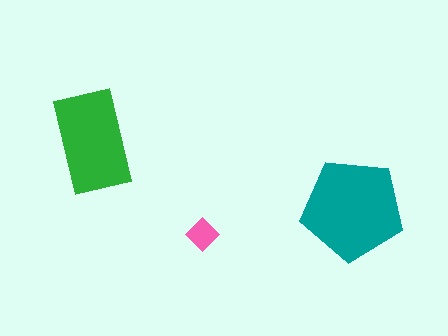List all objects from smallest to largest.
The pink diamond, the green rectangle, the teal pentagon.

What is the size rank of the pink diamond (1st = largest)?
3rd.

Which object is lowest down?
The pink diamond is bottommost.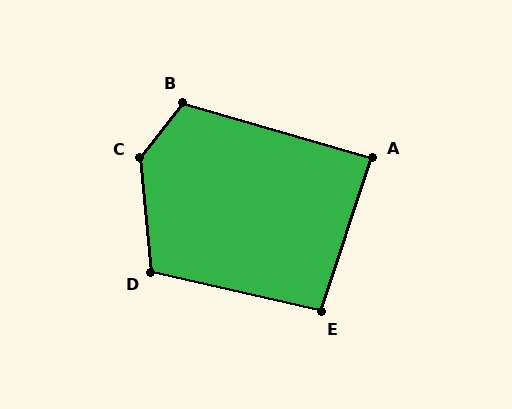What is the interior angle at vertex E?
Approximately 95 degrees (obtuse).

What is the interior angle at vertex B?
Approximately 112 degrees (obtuse).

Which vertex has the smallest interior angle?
A, at approximately 88 degrees.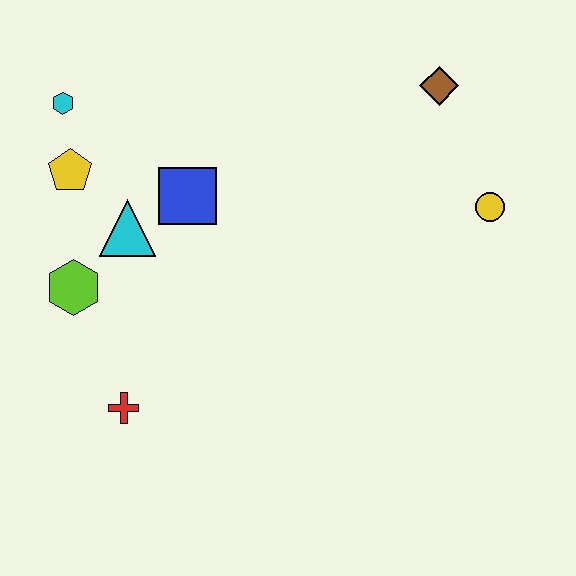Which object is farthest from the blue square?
The yellow circle is farthest from the blue square.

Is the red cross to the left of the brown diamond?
Yes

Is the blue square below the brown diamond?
Yes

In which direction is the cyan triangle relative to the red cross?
The cyan triangle is above the red cross.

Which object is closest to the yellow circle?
The brown diamond is closest to the yellow circle.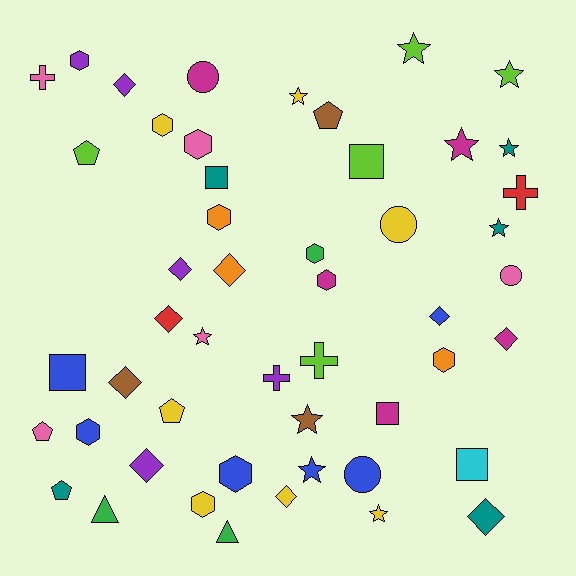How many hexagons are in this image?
There are 10 hexagons.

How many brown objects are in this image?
There are 3 brown objects.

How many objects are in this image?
There are 50 objects.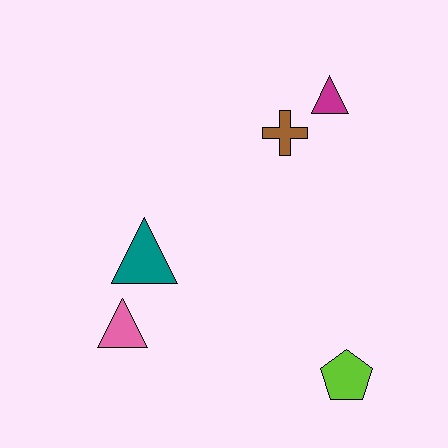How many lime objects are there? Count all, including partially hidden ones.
There is 1 lime object.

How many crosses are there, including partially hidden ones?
There is 1 cross.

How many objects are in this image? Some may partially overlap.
There are 5 objects.